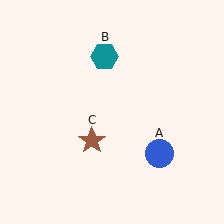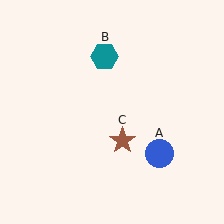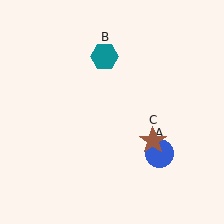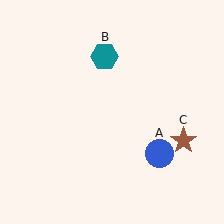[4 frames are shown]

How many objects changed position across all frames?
1 object changed position: brown star (object C).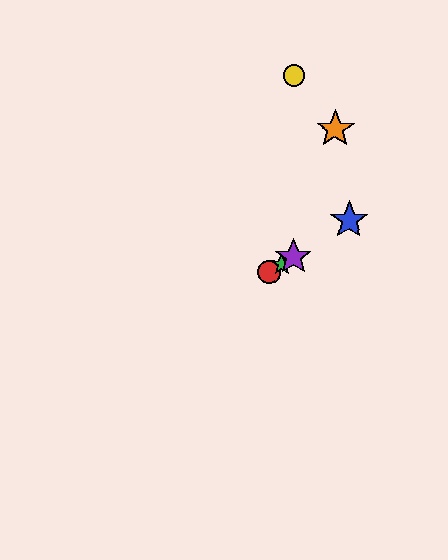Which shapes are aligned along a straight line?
The red circle, the blue star, the green star, the purple star are aligned along a straight line.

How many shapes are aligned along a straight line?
4 shapes (the red circle, the blue star, the green star, the purple star) are aligned along a straight line.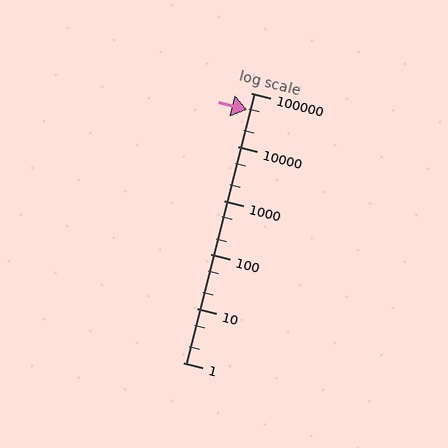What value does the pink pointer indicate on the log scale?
The pointer indicates approximately 49000.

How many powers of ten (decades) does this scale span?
The scale spans 5 decades, from 1 to 100000.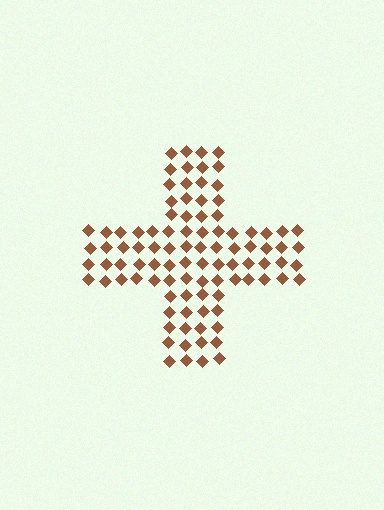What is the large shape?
The large shape is a cross.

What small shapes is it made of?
It is made of small diamonds.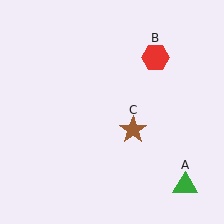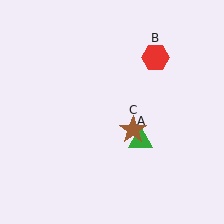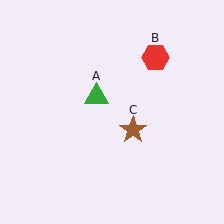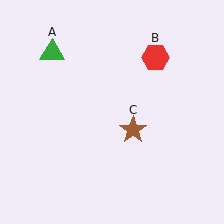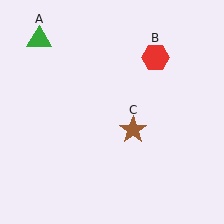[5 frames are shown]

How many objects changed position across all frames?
1 object changed position: green triangle (object A).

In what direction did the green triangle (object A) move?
The green triangle (object A) moved up and to the left.